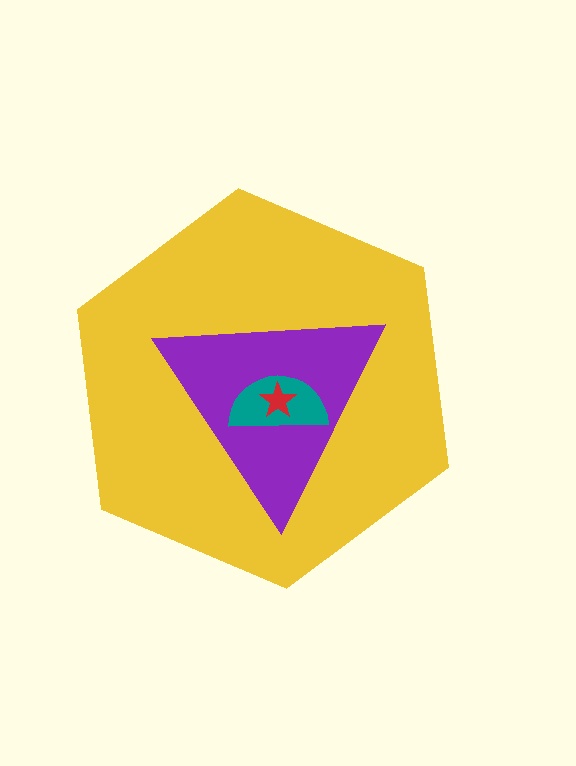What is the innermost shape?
The red star.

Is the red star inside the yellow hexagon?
Yes.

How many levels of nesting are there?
4.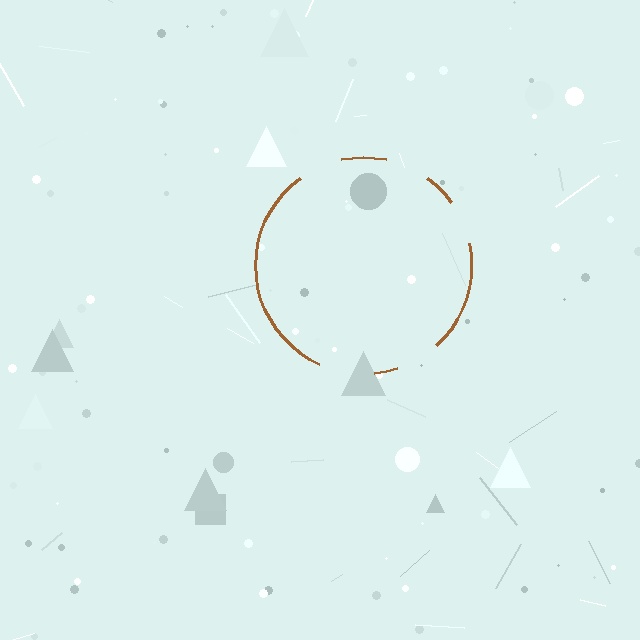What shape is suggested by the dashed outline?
The dashed outline suggests a circle.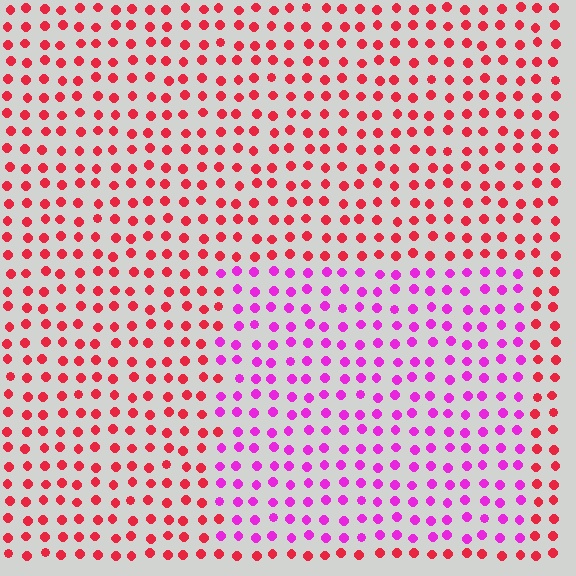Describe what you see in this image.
The image is filled with small red elements in a uniform arrangement. A rectangle-shaped region is visible where the elements are tinted to a slightly different hue, forming a subtle color boundary.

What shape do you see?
I see a rectangle.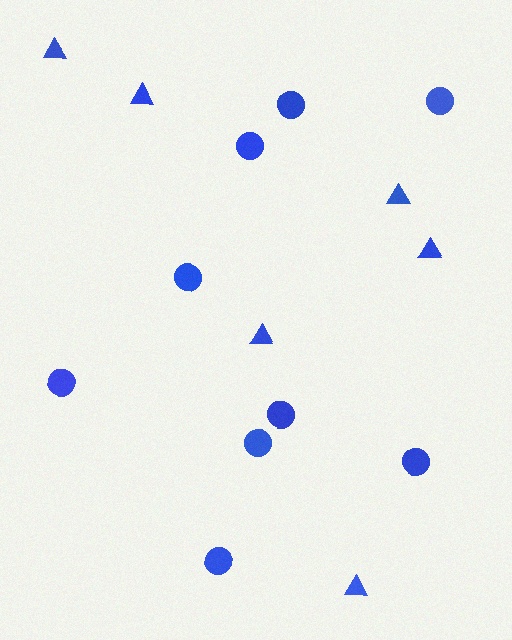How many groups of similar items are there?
There are 2 groups: one group of triangles (6) and one group of circles (9).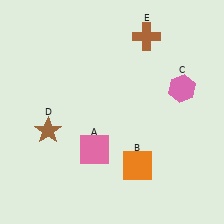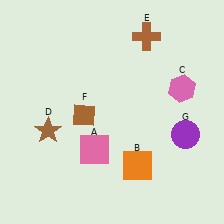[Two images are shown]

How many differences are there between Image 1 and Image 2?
There are 2 differences between the two images.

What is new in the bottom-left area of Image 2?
A brown diamond (F) was added in the bottom-left area of Image 2.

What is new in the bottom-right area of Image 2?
A purple circle (G) was added in the bottom-right area of Image 2.